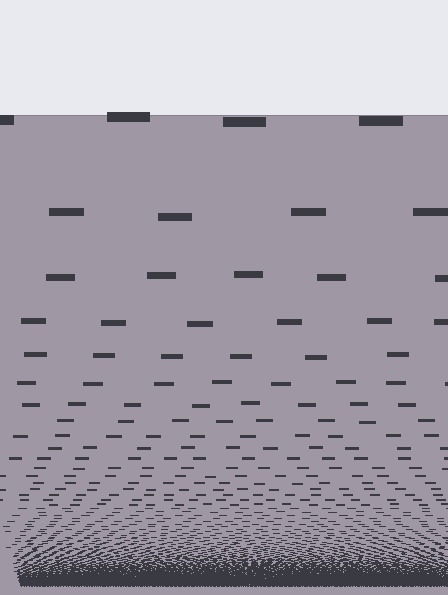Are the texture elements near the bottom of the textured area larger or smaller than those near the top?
Smaller. The gradient is inverted — elements near the bottom are smaller and denser.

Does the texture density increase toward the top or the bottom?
Density increases toward the bottom.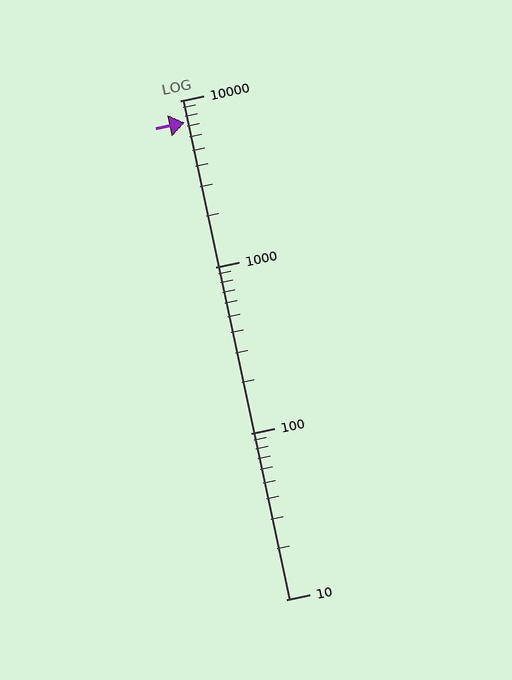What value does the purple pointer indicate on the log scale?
The pointer indicates approximately 7400.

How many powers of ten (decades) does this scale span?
The scale spans 3 decades, from 10 to 10000.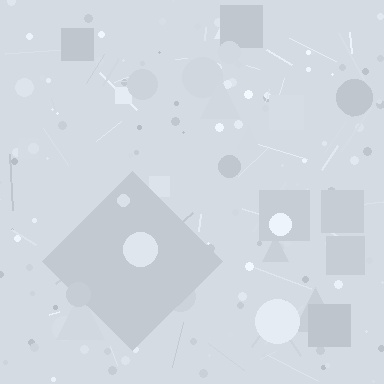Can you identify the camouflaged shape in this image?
The camouflaged shape is a diamond.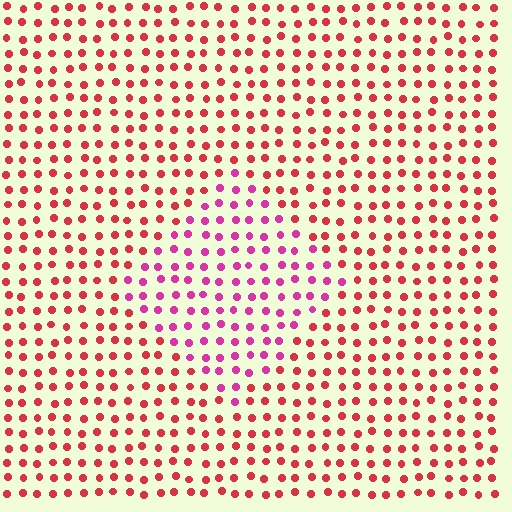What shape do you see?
I see a diamond.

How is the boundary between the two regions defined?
The boundary is defined purely by a slight shift in hue (about 38 degrees). Spacing, size, and orientation are identical on both sides.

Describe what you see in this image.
The image is filled with small red elements in a uniform arrangement. A diamond-shaped region is visible where the elements are tinted to a slightly different hue, forming a subtle color boundary.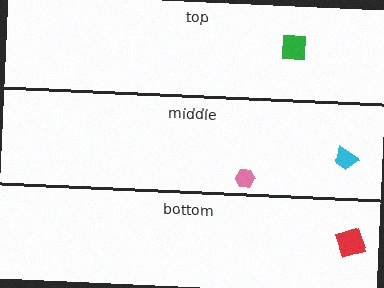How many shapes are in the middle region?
2.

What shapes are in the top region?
The green square.